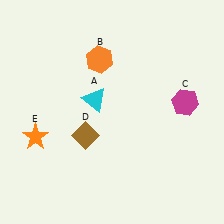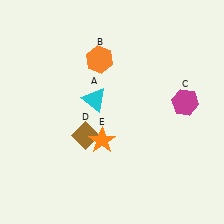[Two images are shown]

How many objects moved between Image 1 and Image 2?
1 object moved between the two images.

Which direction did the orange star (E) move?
The orange star (E) moved right.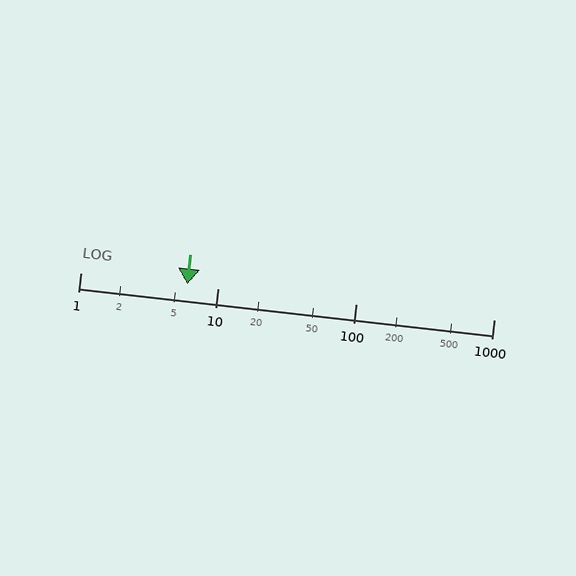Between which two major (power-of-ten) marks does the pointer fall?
The pointer is between 1 and 10.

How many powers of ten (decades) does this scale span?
The scale spans 3 decades, from 1 to 1000.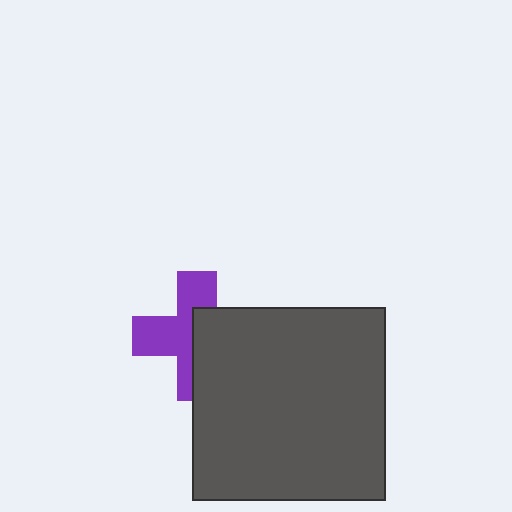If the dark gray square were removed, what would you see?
You would see the complete purple cross.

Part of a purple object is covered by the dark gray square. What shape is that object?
It is a cross.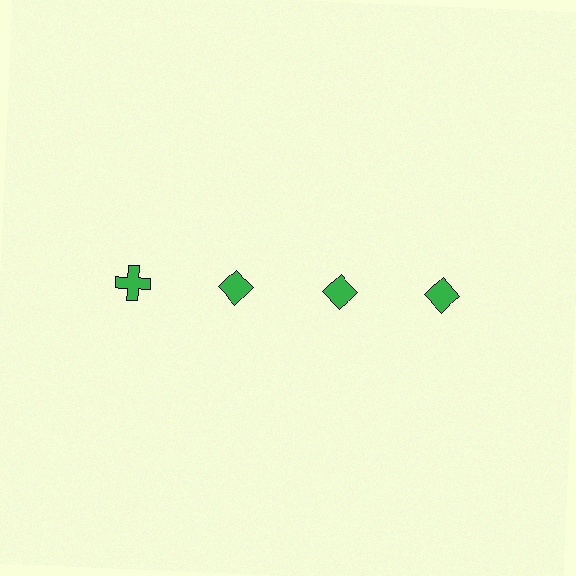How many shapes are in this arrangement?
There are 4 shapes arranged in a grid pattern.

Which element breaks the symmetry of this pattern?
The green cross in the top row, leftmost column breaks the symmetry. All other shapes are green diamonds.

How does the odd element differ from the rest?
It has a different shape: cross instead of diamond.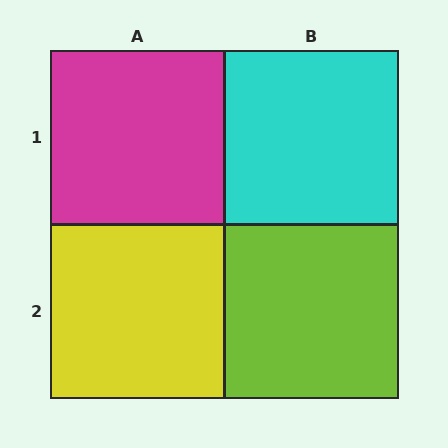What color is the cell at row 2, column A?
Yellow.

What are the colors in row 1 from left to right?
Magenta, cyan.